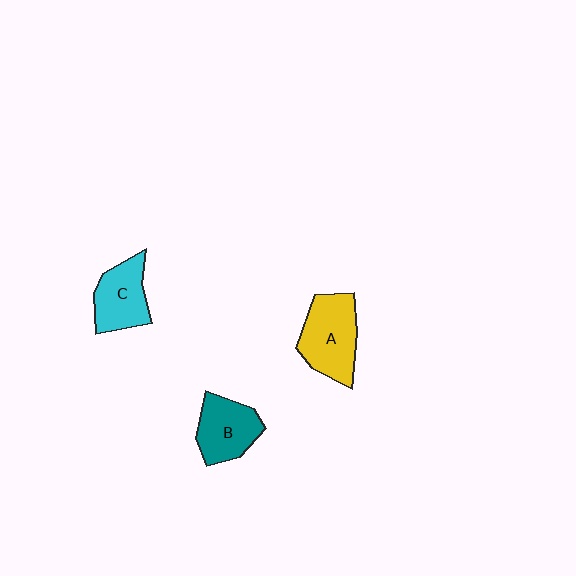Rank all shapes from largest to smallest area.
From largest to smallest: A (yellow), B (teal), C (cyan).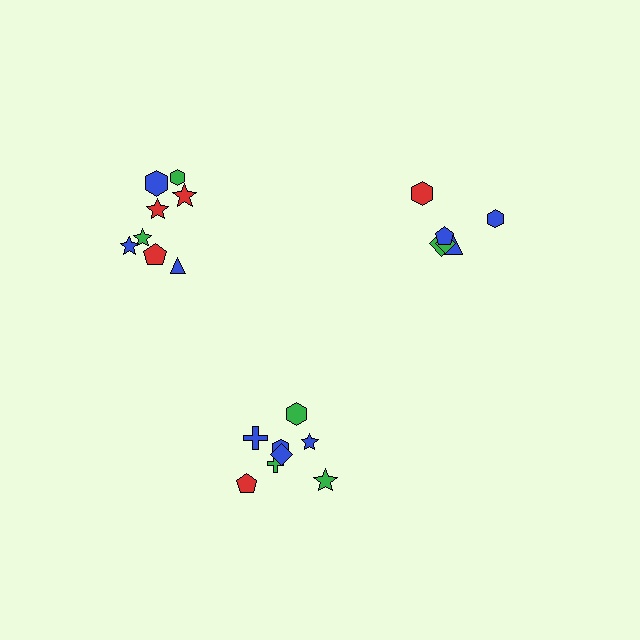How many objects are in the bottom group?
There are 8 objects.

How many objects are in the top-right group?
There are 6 objects.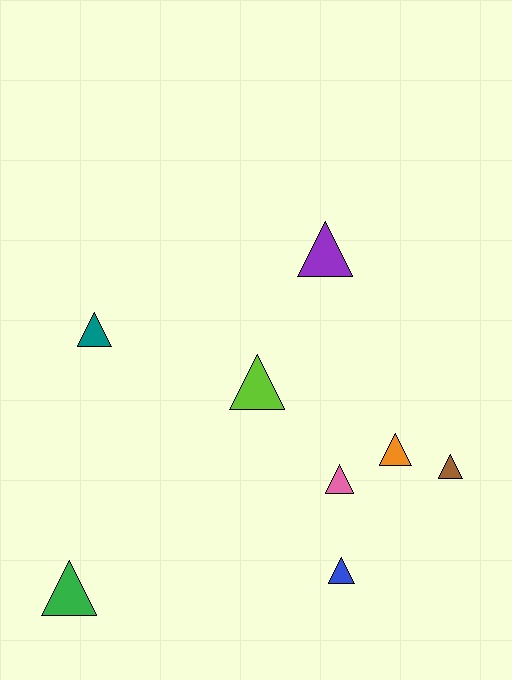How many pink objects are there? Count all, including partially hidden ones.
There is 1 pink object.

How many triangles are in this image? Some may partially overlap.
There are 8 triangles.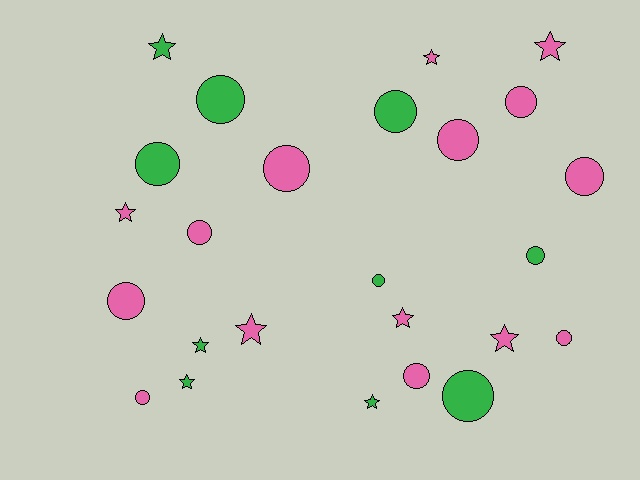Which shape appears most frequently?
Circle, with 15 objects.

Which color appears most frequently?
Pink, with 15 objects.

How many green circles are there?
There are 6 green circles.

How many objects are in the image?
There are 25 objects.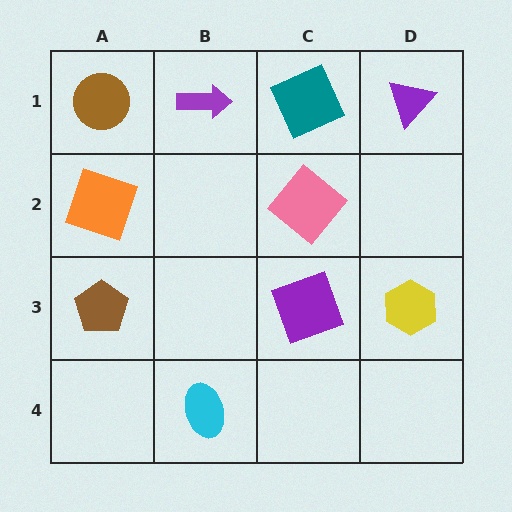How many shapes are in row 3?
3 shapes.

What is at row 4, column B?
A cyan ellipse.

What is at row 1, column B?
A purple arrow.